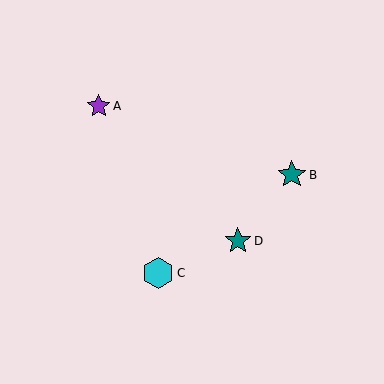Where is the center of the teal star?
The center of the teal star is at (238, 241).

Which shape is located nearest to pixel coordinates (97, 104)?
The purple star (labeled A) at (99, 106) is nearest to that location.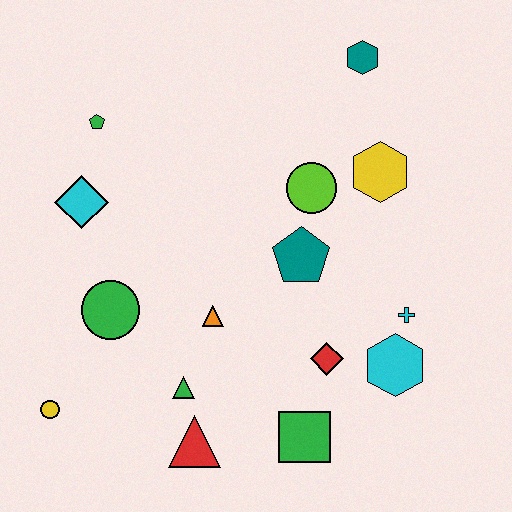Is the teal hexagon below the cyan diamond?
No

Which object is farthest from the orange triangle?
The teal hexagon is farthest from the orange triangle.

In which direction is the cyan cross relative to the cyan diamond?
The cyan cross is to the right of the cyan diamond.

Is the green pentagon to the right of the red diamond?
No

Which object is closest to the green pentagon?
The cyan diamond is closest to the green pentagon.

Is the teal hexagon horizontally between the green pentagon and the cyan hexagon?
Yes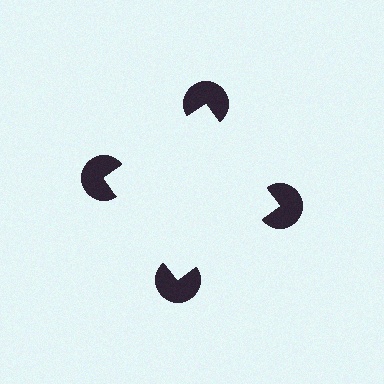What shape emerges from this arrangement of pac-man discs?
An illusory square — its edges are inferred from the aligned wedge cuts in the pac-man discs, not physically drawn.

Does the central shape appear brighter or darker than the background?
It typically appears slightly brighter than the background, even though no actual brightness change is drawn.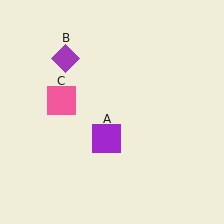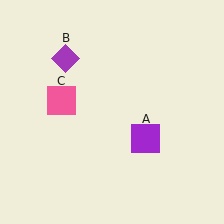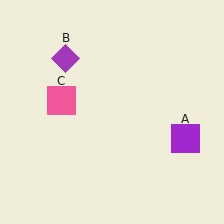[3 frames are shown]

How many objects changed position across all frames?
1 object changed position: purple square (object A).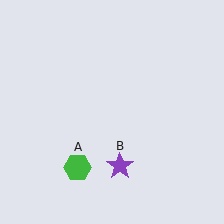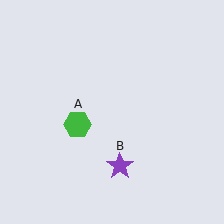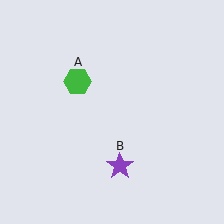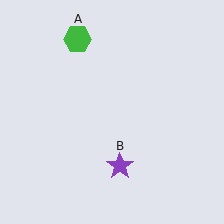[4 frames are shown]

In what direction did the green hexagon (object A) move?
The green hexagon (object A) moved up.